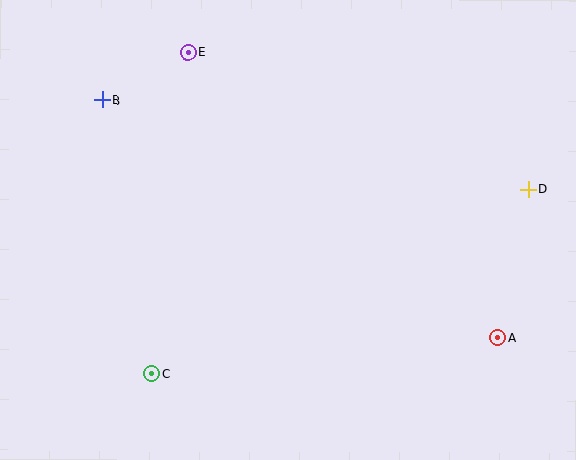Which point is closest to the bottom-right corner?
Point A is closest to the bottom-right corner.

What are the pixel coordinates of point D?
Point D is at (528, 189).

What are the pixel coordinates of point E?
Point E is at (188, 52).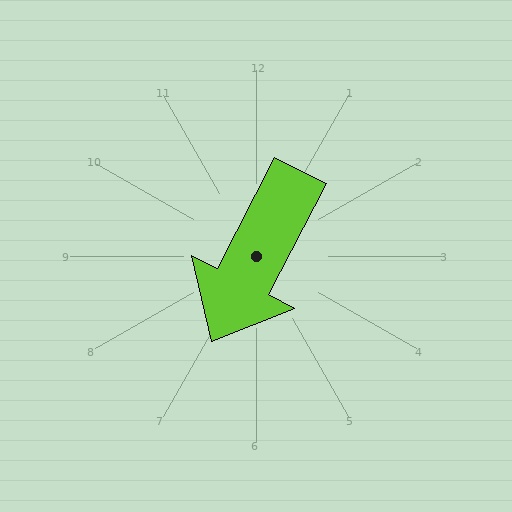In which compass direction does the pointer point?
Southwest.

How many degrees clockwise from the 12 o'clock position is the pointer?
Approximately 207 degrees.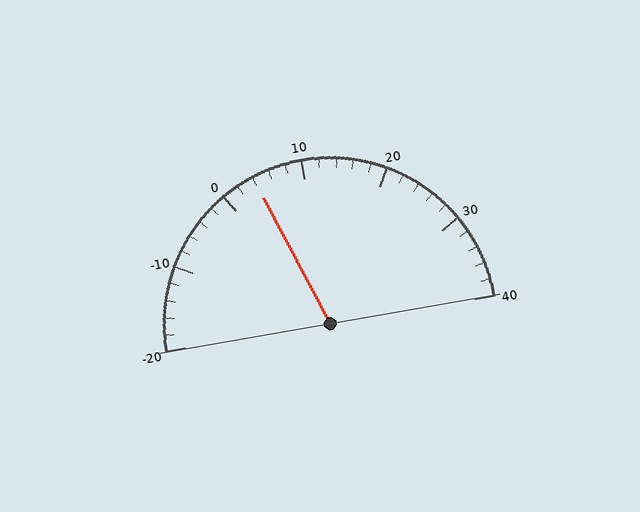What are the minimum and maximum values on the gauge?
The gauge ranges from -20 to 40.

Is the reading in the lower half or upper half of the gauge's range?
The reading is in the lower half of the range (-20 to 40).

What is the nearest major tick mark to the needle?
The nearest major tick mark is 0.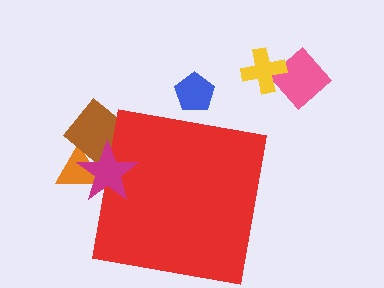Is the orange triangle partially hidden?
Yes, the orange triangle is partially hidden behind the red square.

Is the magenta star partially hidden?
No, the magenta star is fully visible.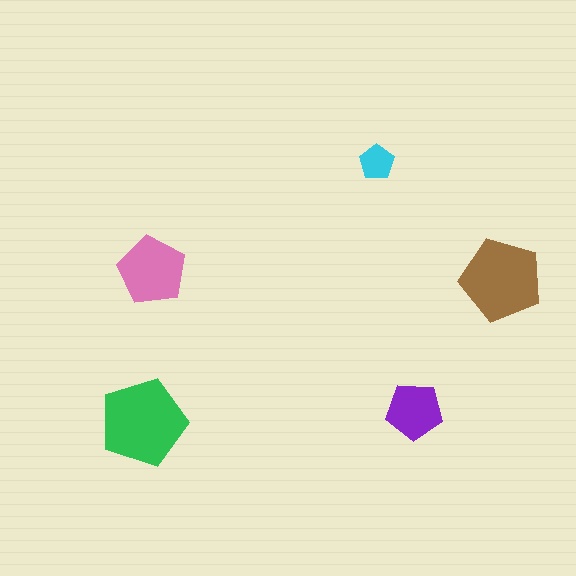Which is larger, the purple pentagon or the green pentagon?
The green one.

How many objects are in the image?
There are 5 objects in the image.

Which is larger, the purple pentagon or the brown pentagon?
The brown one.